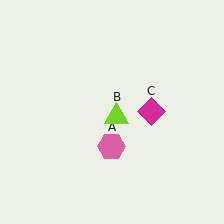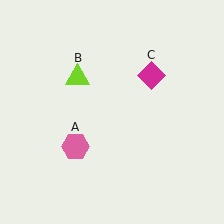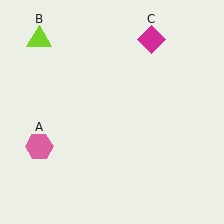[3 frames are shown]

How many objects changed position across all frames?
3 objects changed position: pink hexagon (object A), lime triangle (object B), magenta diamond (object C).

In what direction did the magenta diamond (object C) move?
The magenta diamond (object C) moved up.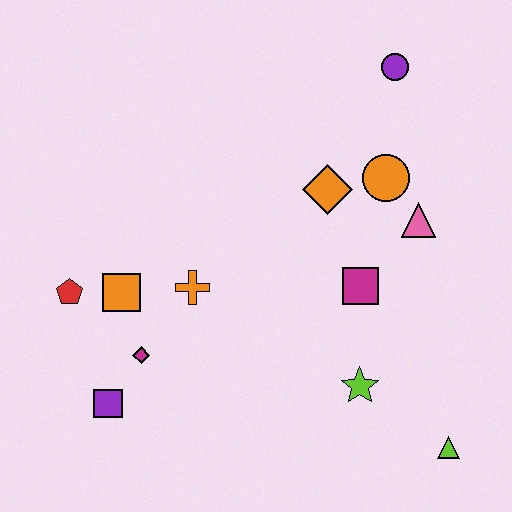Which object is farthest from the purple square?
The purple circle is farthest from the purple square.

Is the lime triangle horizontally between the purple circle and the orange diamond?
No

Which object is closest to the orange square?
The red pentagon is closest to the orange square.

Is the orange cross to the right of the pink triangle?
No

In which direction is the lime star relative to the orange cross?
The lime star is to the right of the orange cross.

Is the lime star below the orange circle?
Yes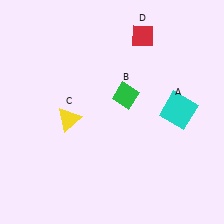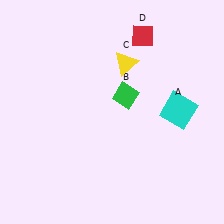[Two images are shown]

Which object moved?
The yellow triangle (C) moved right.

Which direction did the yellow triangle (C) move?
The yellow triangle (C) moved right.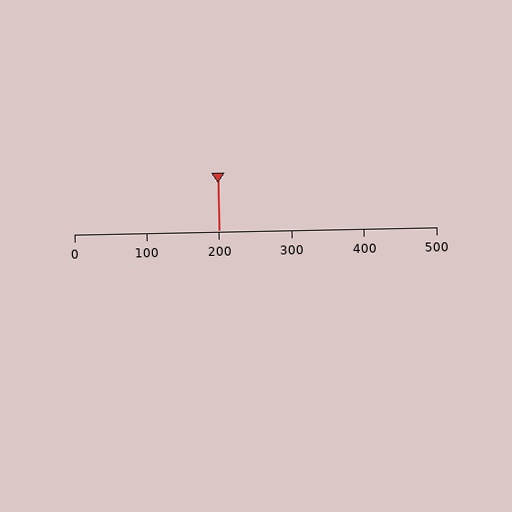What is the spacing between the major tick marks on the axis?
The major ticks are spaced 100 apart.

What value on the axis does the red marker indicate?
The marker indicates approximately 200.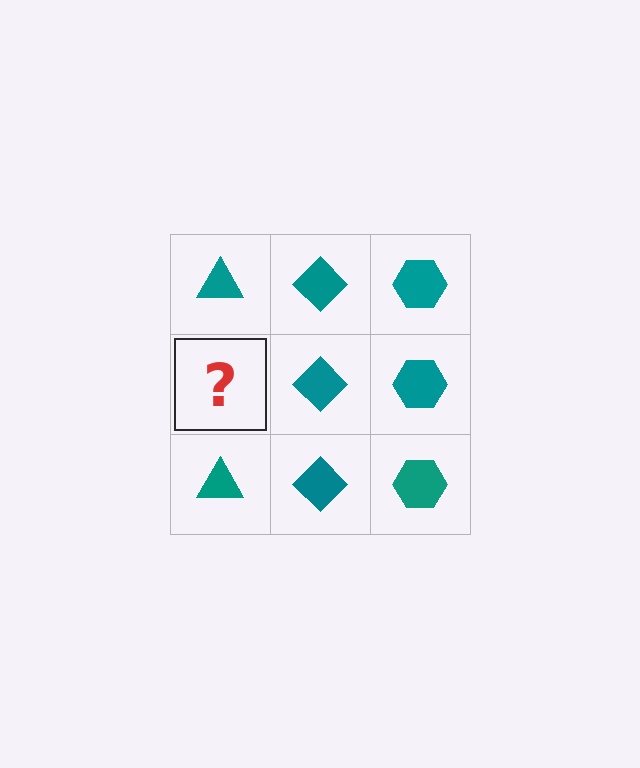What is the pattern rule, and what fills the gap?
The rule is that each column has a consistent shape. The gap should be filled with a teal triangle.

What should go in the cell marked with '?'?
The missing cell should contain a teal triangle.